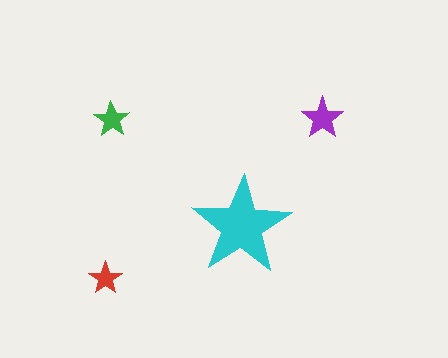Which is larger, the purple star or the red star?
The purple one.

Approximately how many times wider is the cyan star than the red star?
About 3 times wider.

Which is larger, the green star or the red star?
The green one.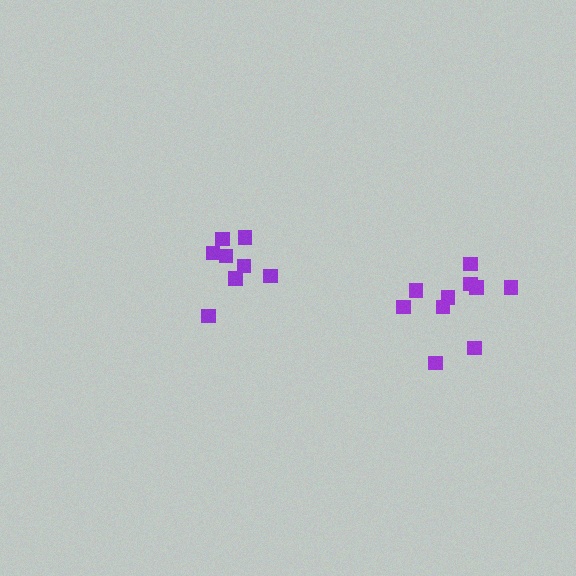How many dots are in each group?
Group 1: 10 dots, Group 2: 8 dots (18 total).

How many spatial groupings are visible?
There are 2 spatial groupings.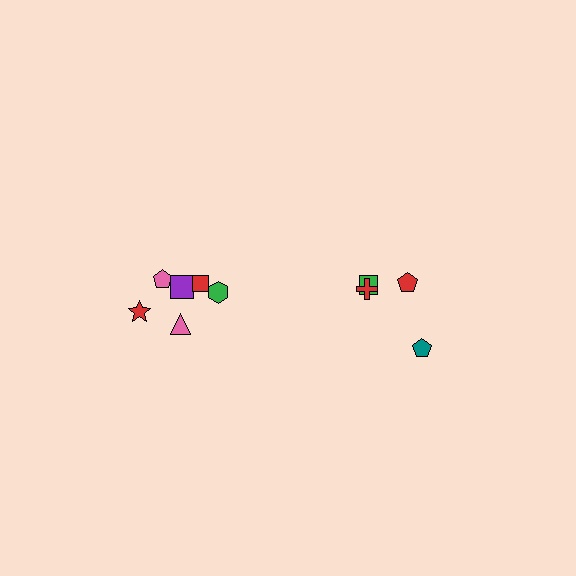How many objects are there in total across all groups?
There are 10 objects.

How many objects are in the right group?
There are 4 objects.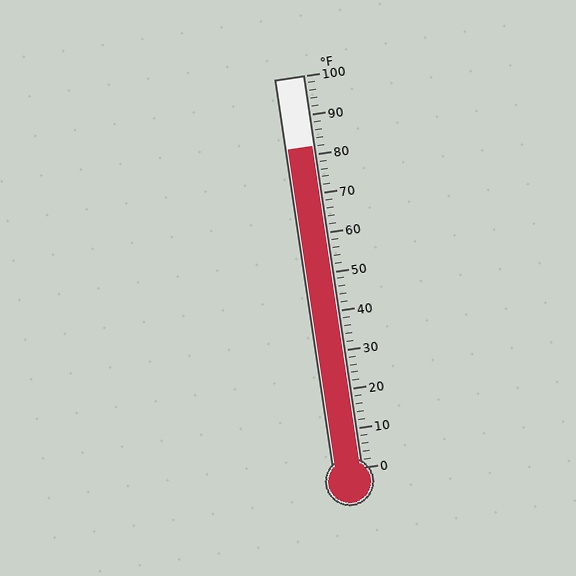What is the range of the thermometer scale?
The thermometer scale ranges from 0°F to 100°F.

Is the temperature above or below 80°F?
The temperature is above 80°F.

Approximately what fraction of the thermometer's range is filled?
The thermometer is filled to approximately 80% of its range.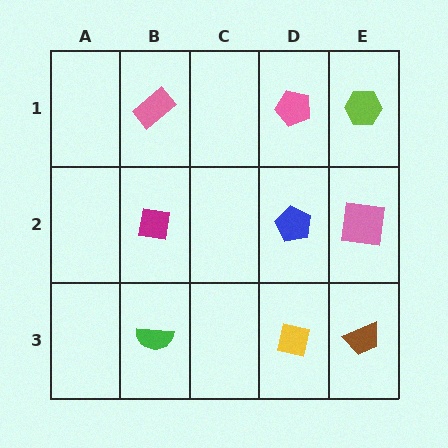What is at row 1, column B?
A pink rectangle.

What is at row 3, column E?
A brown trapezoid.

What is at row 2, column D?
A blue pentagon.